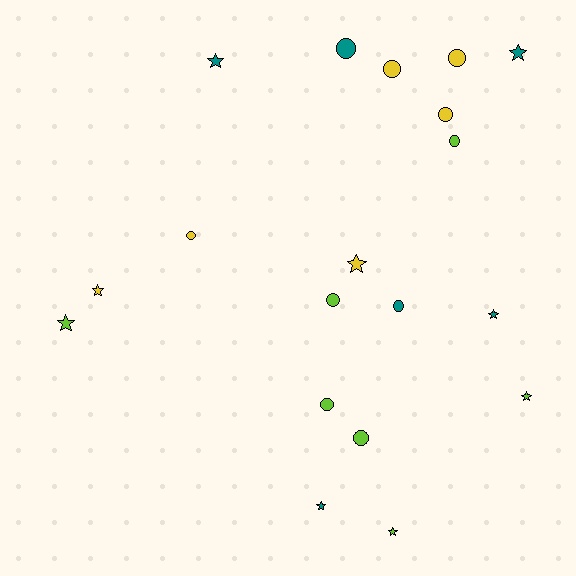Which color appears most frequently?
Lime, with 7 objects.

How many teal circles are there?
There are 2 teal circles.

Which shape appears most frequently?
Circle, with 10 objects.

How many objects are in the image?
There are 19 objects.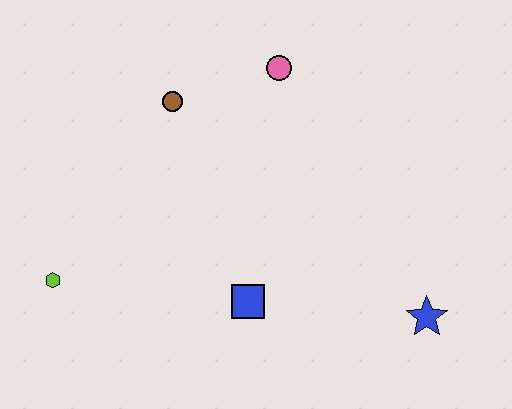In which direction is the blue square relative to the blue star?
The blue square is to the left of the blue star.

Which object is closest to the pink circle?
The brown circle is closest to the pink circle.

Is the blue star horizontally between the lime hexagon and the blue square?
No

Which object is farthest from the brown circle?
The blue star is farthest from the brown circle.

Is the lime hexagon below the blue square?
No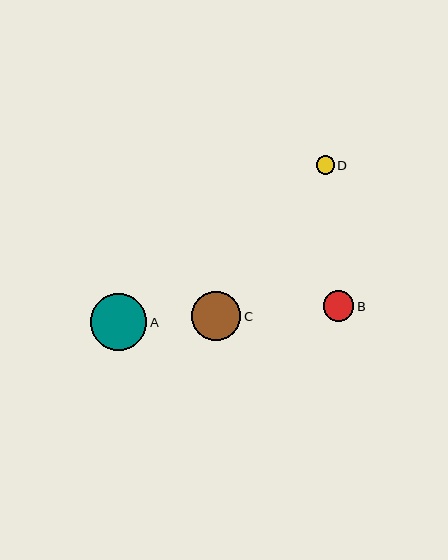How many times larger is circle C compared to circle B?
Circle C is approximately 1.6 times the size of circle B.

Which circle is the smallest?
Circle D is the smallest with a size of approximately 18 pixels.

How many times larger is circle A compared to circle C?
Circle A is approximately 1.2 times the size of circle C.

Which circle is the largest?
Circle A is the largest with a size of approximately 57 pixels.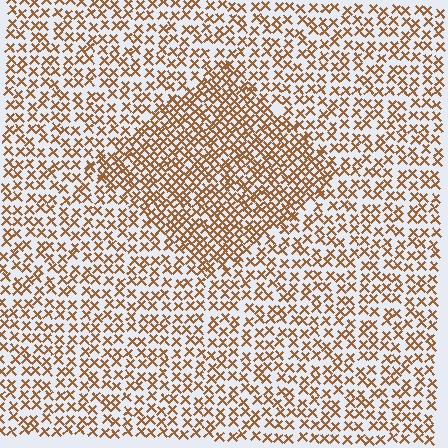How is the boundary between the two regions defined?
The boundary is defined by a change in element density (approximately 1.8x ratio). All elements are the same color, size, and shape.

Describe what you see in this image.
The image contains small brown elements arranged at two different densities. A diamond-shaped region is visible where the elements are more densely packed than the surrounding area.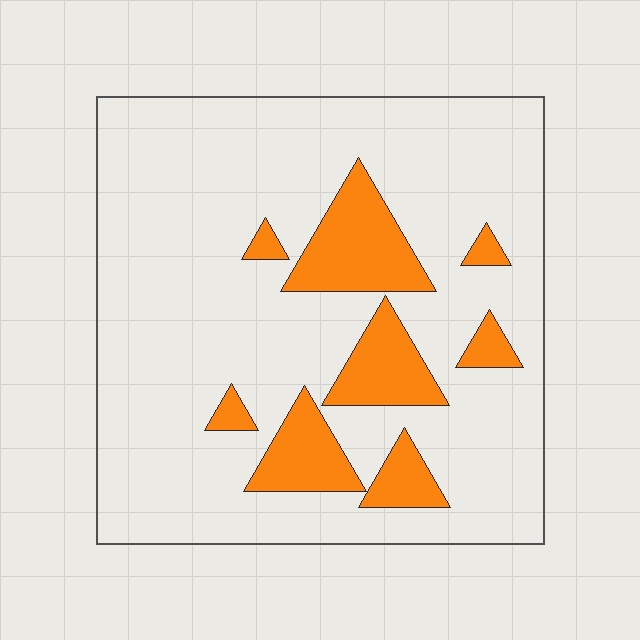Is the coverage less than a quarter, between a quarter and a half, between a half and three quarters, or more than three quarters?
Less than a quarter.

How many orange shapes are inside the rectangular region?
8.